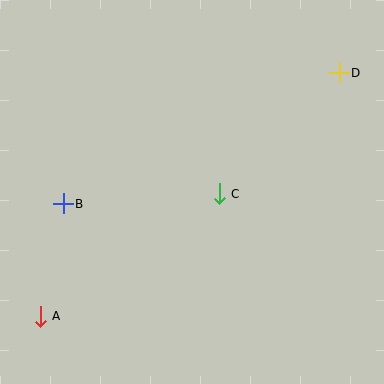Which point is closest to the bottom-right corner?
Point C is closest to the bottom-right corner.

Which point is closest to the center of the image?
Point C at (219, 194) is closest to the center.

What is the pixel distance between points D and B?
The distance between D and B is 305 pixels.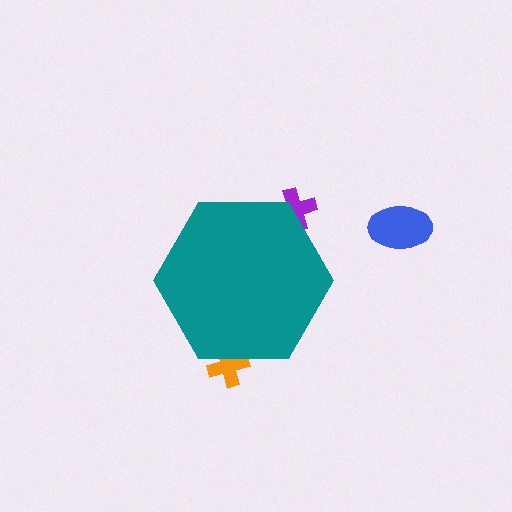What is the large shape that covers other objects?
A teal hexagon.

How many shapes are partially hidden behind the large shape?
2 shapes are partially hidden.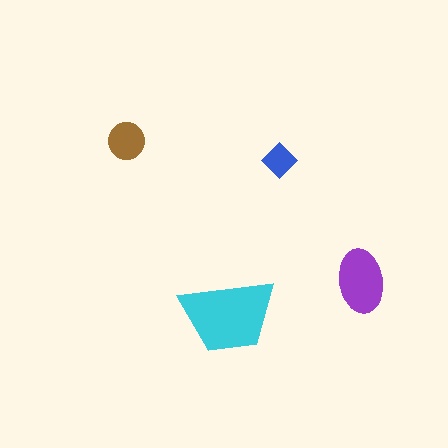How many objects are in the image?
There are 4 objects in the image.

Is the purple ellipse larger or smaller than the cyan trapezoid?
Smaller.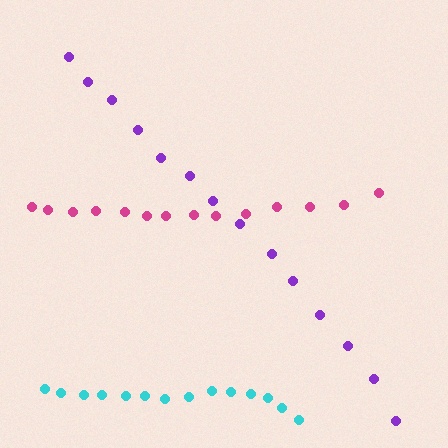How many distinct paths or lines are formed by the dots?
There are 3 distinct paths.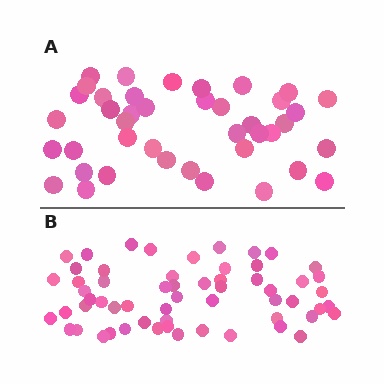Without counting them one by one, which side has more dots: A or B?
Region B (the bottom region) has more dots.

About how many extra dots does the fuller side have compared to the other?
Region B has approximately 20 more dots than region A.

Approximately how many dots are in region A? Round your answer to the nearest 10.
About 40 dots. (The exact count is 41, which rounds to 40.)